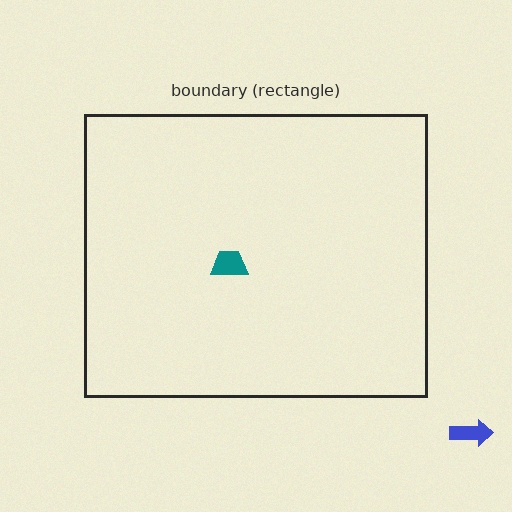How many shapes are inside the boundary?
1 inside, 1 outside.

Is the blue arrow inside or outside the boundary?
Outside.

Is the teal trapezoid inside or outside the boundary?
Inside.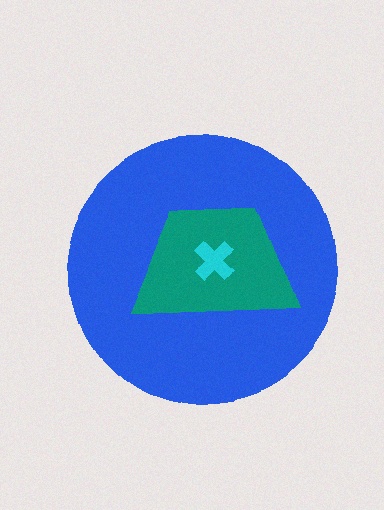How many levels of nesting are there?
3.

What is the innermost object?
The cyan cross.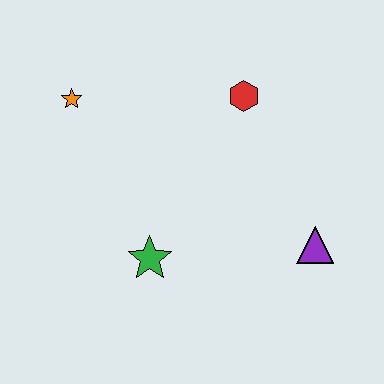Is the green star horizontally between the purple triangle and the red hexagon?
No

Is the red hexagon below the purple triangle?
No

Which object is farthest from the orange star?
The purple triangle is farthest from the orange star.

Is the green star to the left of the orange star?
No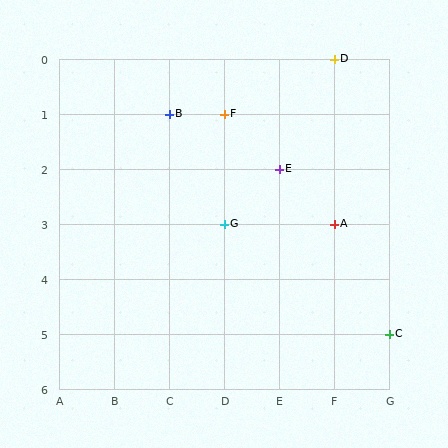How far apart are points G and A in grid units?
Points G and A are 2 columns apart.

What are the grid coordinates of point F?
Point F is at grid coordinates (D, 1).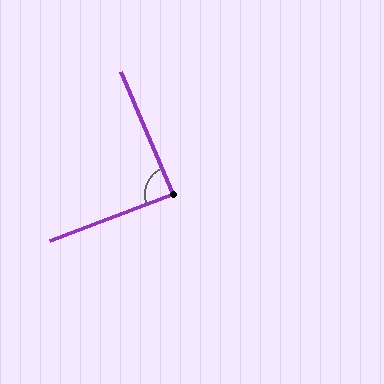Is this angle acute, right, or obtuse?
It is approximately a right angle.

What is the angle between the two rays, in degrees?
Approximately 88 degrees.